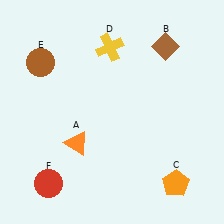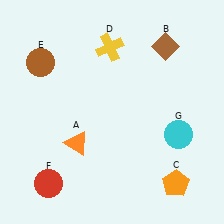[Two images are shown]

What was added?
A cyan circle (G) was added in Image 2.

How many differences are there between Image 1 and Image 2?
There is 1 difference between the two images.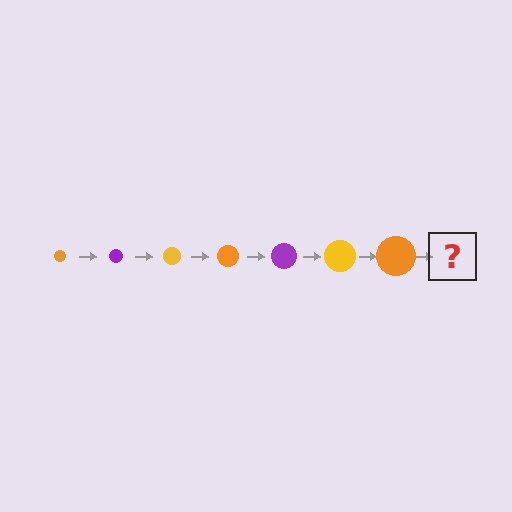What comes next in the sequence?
The next element should be a purple circle, larger than the previous one.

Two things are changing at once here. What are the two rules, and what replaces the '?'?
The two rules are that the circle grows larger each step and the color cycles through orange, purple, and yellow. The '?' should be a purple circle, larger than the previous one.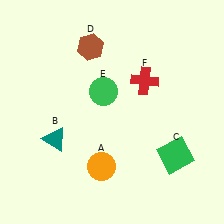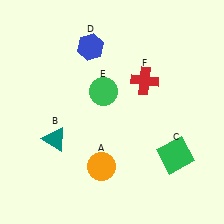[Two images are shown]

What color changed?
The hexagon (D) changed from brown in Image 1 to blue in Image 2.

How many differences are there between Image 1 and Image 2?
There is 1 difference between the two images.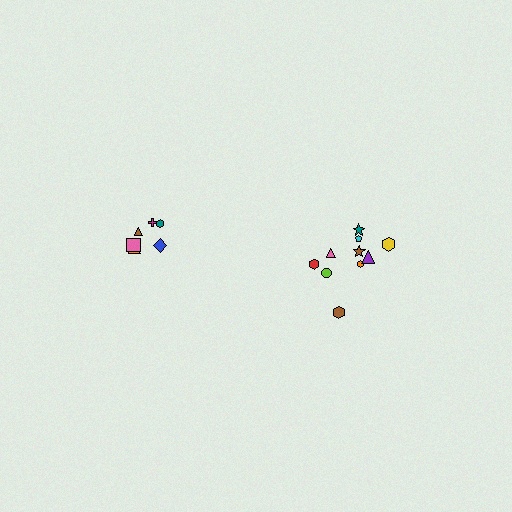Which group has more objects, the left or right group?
The right group.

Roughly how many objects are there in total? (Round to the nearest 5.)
Roughly 15 objects in total.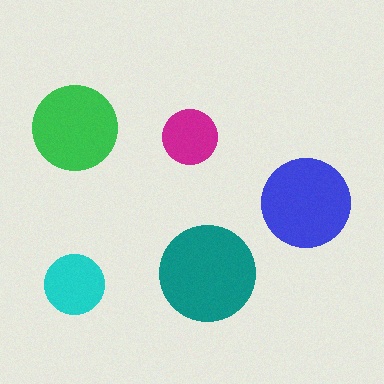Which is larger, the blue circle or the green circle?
The blue one.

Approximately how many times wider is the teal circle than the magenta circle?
About 2 times wider.